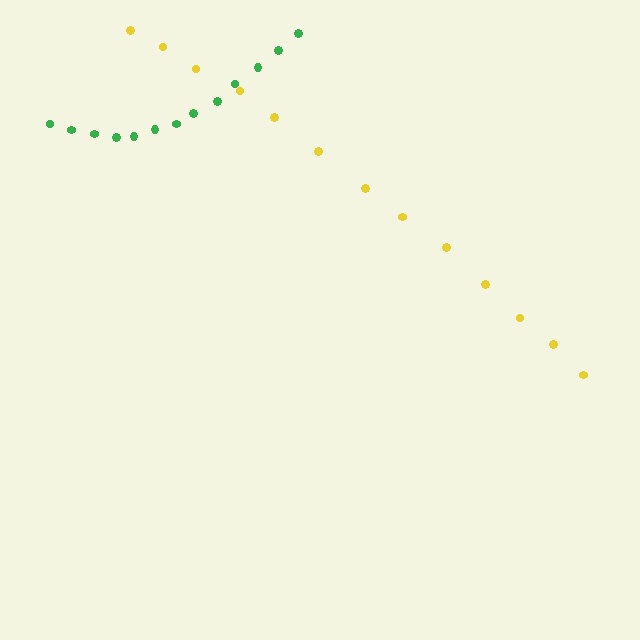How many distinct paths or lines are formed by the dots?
There are 2 distinct paths.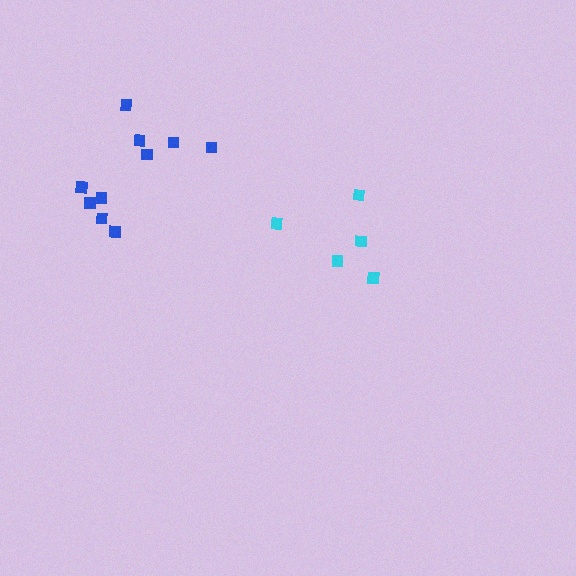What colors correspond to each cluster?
The clusters are colored: cyan, blue.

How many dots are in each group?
Group 1: 5 dots, Group 2: 10 dots (15 total).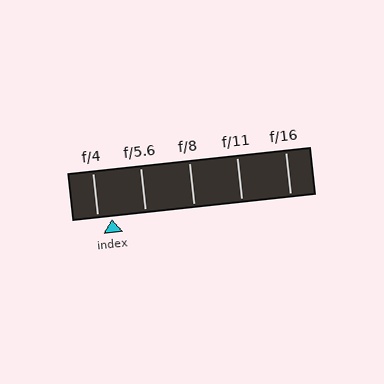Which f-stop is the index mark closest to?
The index mark is closest to f/4.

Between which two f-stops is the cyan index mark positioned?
The index mark is between f/4 and f/5.6.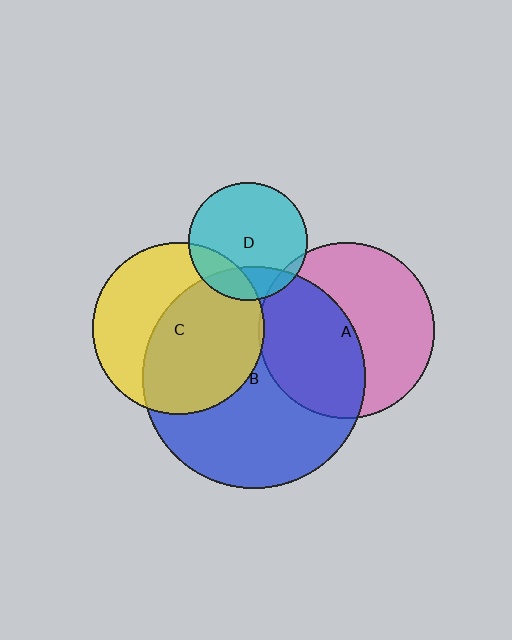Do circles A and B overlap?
Yes.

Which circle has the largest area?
Circle B (blue).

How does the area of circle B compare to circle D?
Approximately 3.5 times.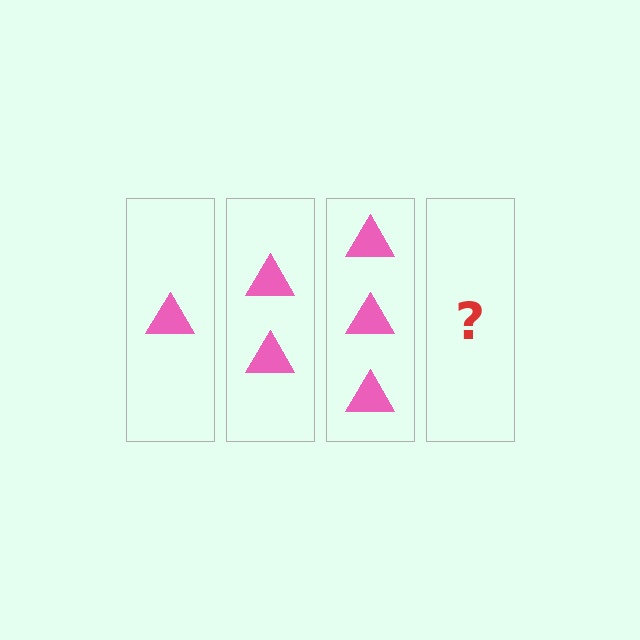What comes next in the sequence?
The next element should be 4 triangles.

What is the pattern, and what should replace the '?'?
The pattern is that each step adds one more triangle. The '?' should be 4 triangles.